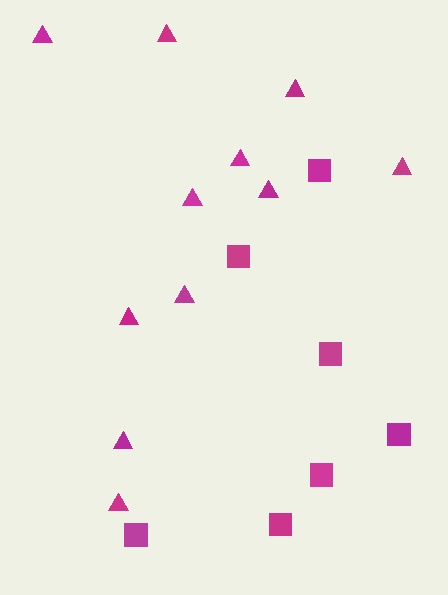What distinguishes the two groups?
There are 2 groups: one group of squares (7) and one group of triangles (11).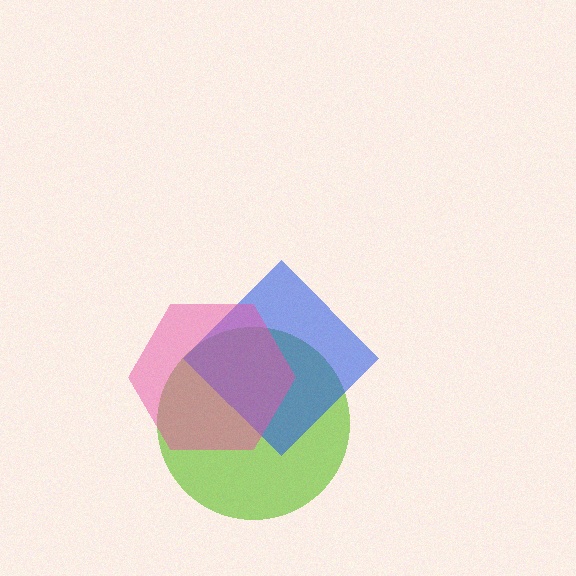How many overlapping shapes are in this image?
There are 3 overlapping shapes in the image.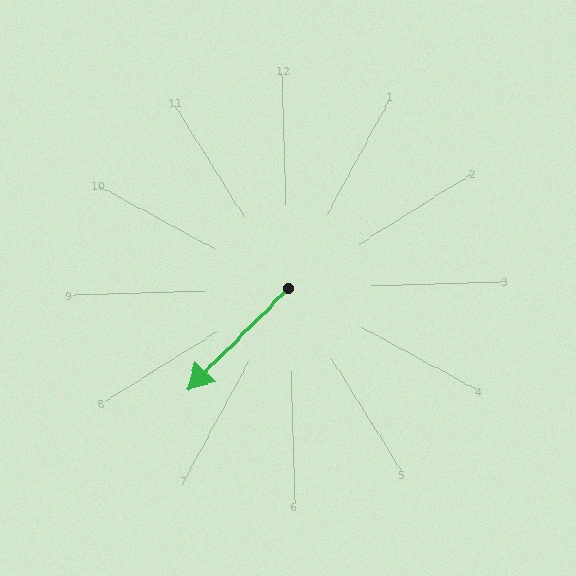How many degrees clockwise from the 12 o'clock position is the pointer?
Approximately 226 degrees.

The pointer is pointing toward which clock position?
Roughly 8 o'clock.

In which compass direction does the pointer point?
Southwest.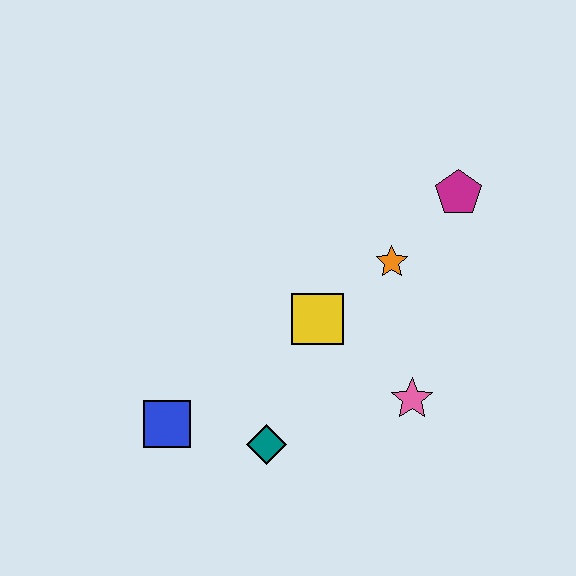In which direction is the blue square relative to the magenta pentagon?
The blue square is to the left of the magenta pentagon.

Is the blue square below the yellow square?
Yes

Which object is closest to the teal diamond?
The blue square is closest to the teal diamond.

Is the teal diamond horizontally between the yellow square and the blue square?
Yes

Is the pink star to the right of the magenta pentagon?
No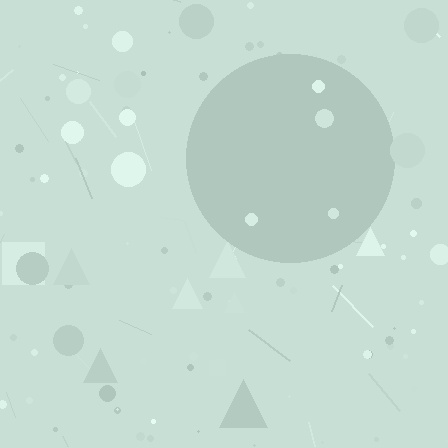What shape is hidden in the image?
A circle is hidden in the image.